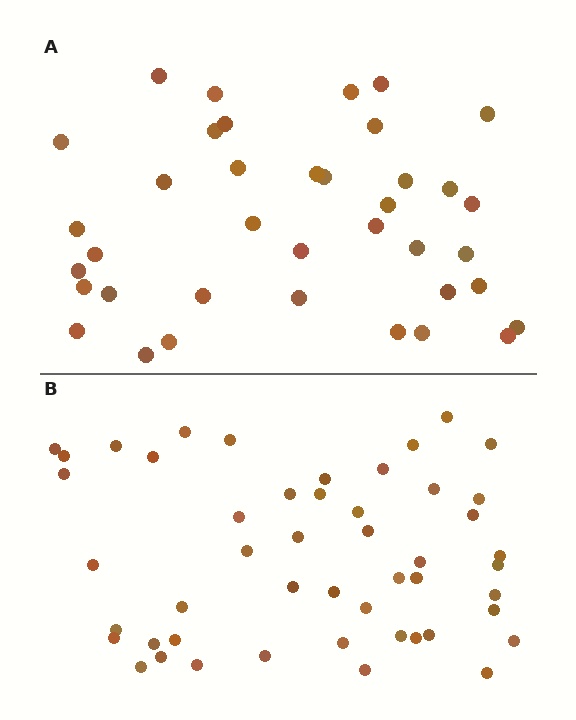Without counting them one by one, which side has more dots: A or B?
Region B (the bottom region) has more dots.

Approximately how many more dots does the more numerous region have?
Region B has roughly 12 or so more dots than region A.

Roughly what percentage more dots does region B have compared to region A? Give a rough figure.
About 30% more.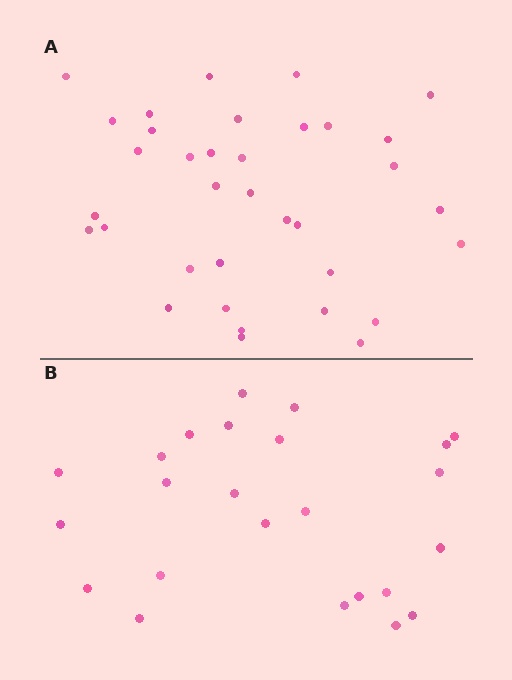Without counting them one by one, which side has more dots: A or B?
Region A (the top region) has more dots.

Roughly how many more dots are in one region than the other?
Region A has roughly 12 or so more dots than region B.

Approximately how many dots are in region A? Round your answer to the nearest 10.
About 40 dots. (The exact count is 35, which rounds to 40.)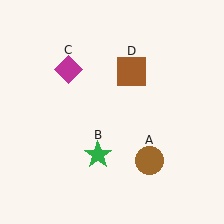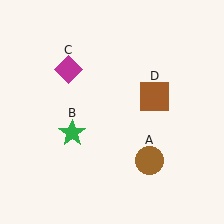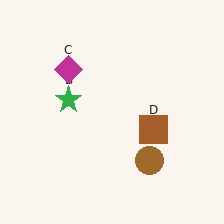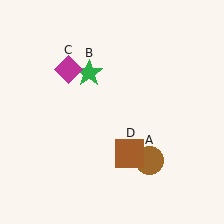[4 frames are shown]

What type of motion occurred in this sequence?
The green star (object B), brown square (object D) rotated clockwise around the center of the scene.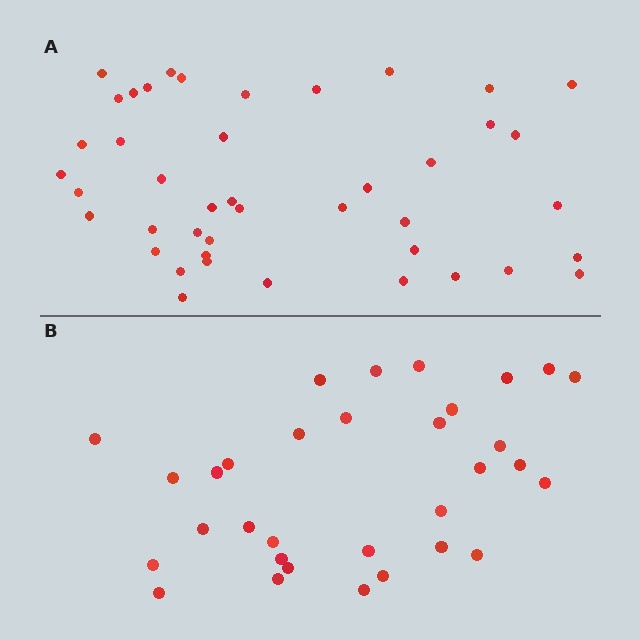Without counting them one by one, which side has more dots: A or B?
Region A (the top region) has more dots.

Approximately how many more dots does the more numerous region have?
Region A has roughly 12 or so more dots than region B.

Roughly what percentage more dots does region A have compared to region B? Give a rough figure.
About 35% more.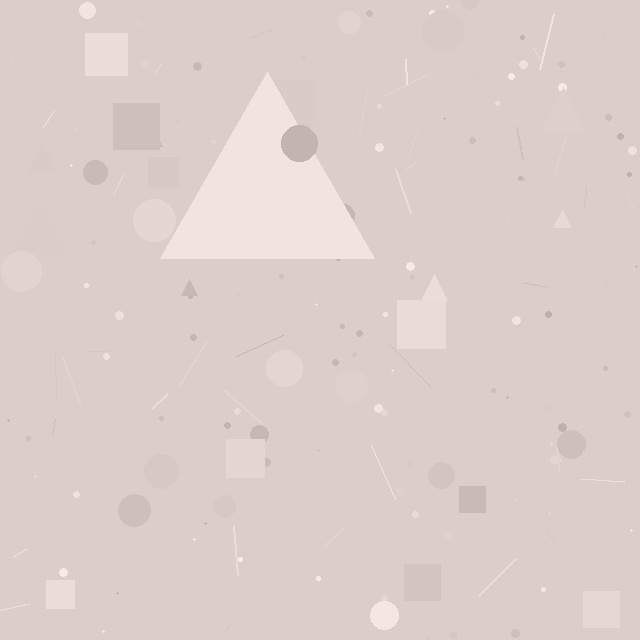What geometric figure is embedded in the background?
A triangle is embedded in the background.